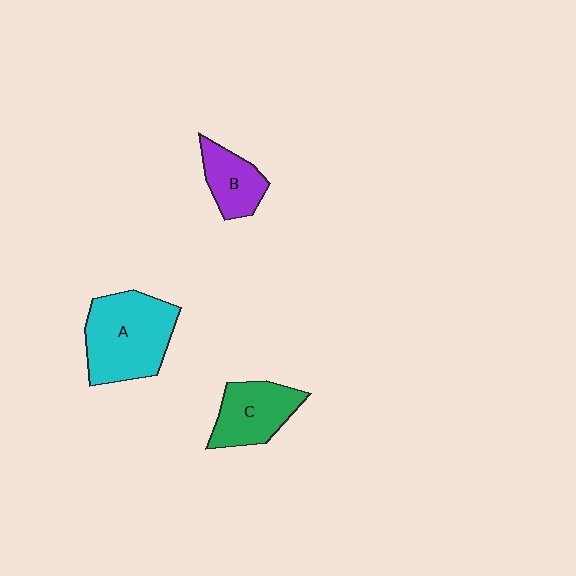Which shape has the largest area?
Shape A (cyan).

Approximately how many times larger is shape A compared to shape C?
Approximately 1.5 times.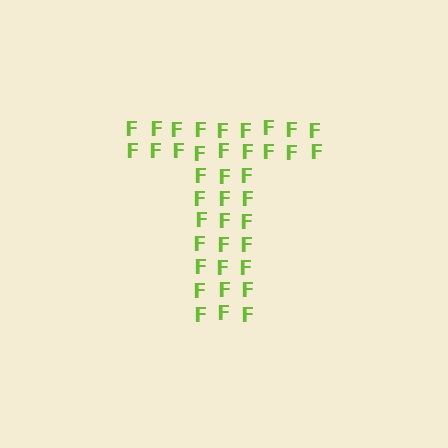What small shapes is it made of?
It is made of small letter F's.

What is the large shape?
The large shape is the letter T.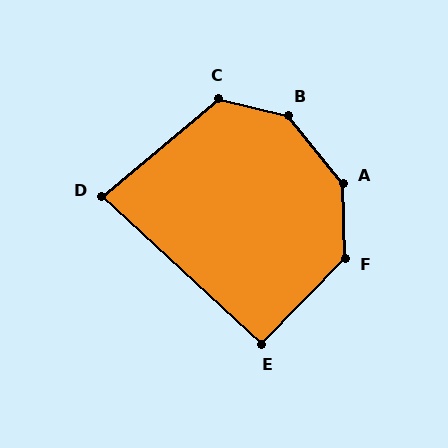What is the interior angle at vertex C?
Approximately 126 degrees (obtuse).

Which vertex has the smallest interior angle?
D, at approximately 83 degrees.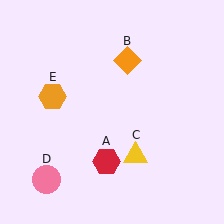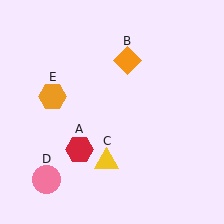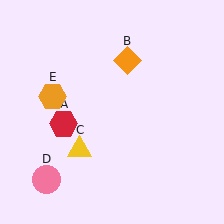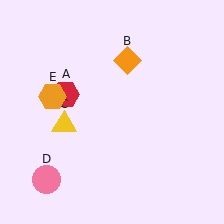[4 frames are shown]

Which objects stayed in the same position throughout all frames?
Orange diamond (object B) and pink circle (object D) and orange hexagon (object E) remained stationary.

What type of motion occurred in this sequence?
The red hexagon (object A), yellow triangle (object C) rotated clockwise around the center of the scene.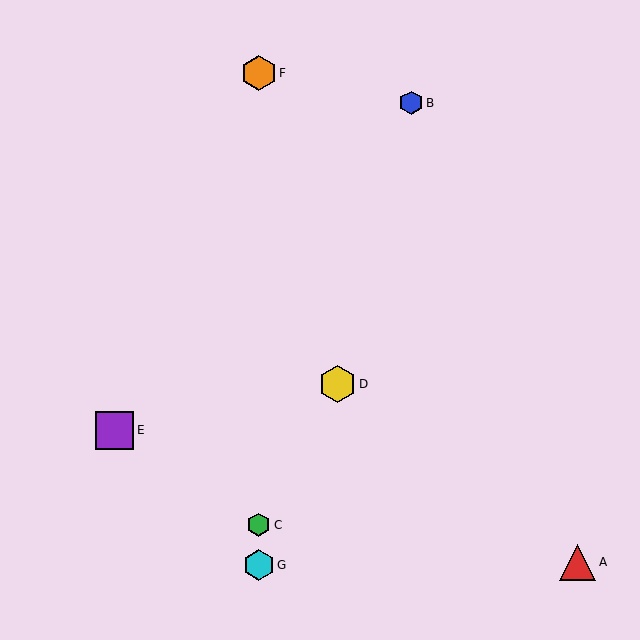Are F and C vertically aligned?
Yes, both are at x≈259.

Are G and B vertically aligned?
No, G is at x≈259 and B is at x≈411.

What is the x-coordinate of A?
Object A is at x≈578.